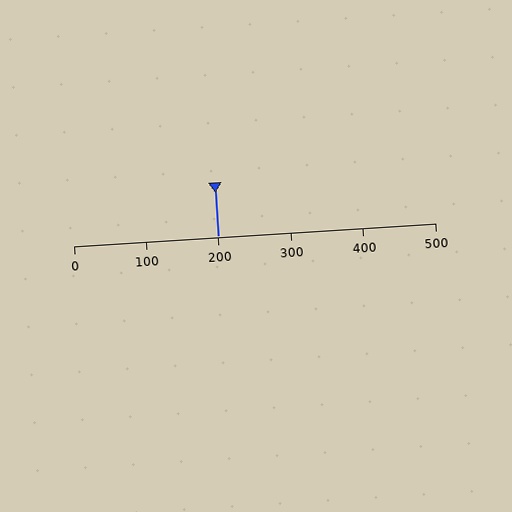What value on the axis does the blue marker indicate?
The marker indicates approximately 200.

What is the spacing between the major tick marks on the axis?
The major ticks are spaced 100 apart.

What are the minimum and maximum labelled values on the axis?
The axis runs from 0 to 500.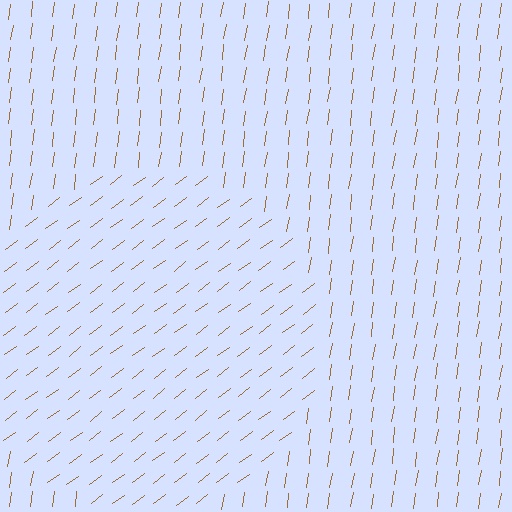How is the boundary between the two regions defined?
The boundary is defined purely by a change in line orientation (approximately 45 degrees difference). All lines are the same color and thickness.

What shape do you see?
I see a circle.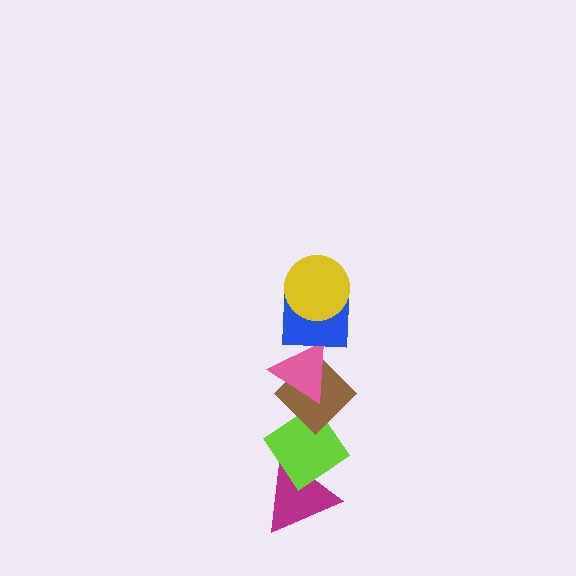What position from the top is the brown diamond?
The brown diamond is 4th from the top.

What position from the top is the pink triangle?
The pink triangle is 3rd from the top.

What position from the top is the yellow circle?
The yellow circle is 1st from the top.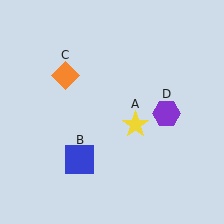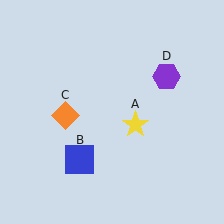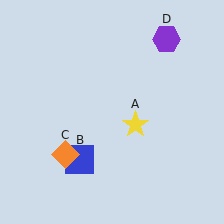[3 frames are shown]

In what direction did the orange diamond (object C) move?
The orange diamond (object C) moved down.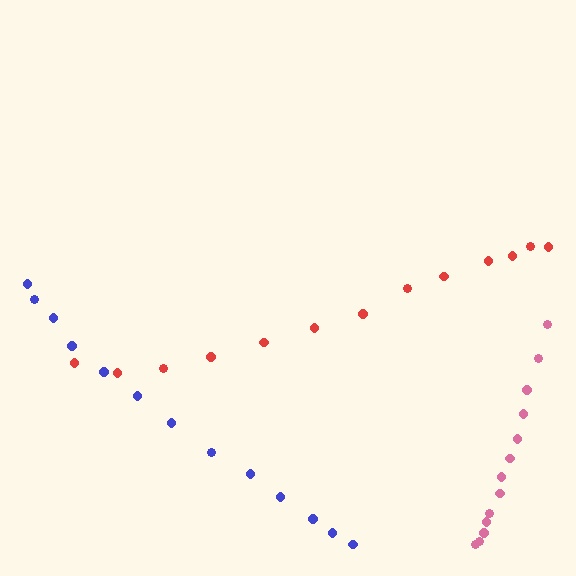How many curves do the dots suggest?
There are 3 distinct paths.